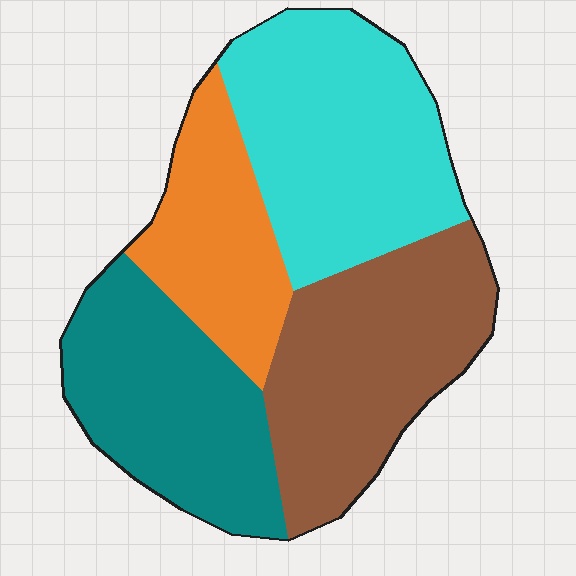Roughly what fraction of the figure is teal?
Teal takes up about one quarter (1/4) of the figure.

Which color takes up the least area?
Orange, at roughly 15%.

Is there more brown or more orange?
Brown.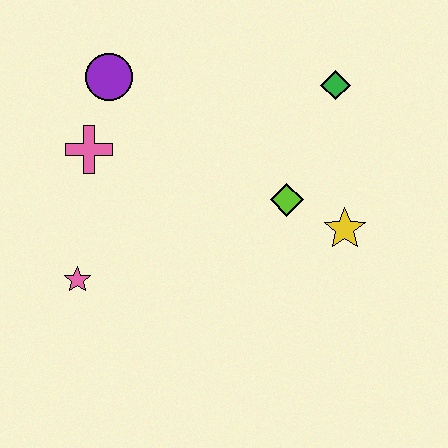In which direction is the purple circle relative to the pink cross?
The purple circle is above the pink cross.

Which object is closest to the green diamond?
The lime diamond is closest to the green diamond.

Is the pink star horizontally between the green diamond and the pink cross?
No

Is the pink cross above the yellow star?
Yes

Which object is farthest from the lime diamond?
The pink star is farthest from the lime diamond.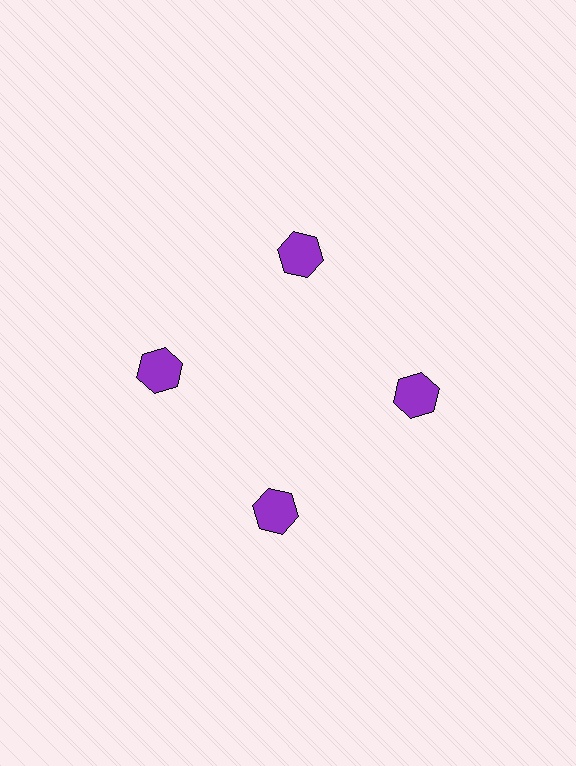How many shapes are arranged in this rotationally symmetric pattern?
There are 4 shapes, arranged in 4 groups of 1.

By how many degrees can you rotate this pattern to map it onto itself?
The pattern maps onto itself every 90 degrees of rotation.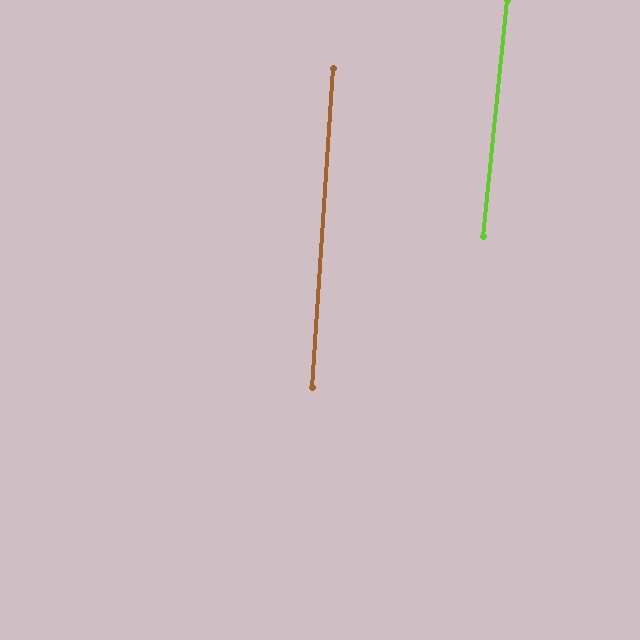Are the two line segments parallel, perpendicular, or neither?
Parallel — their directions differ by only 2.0°.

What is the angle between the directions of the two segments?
Approximately 2 degrees.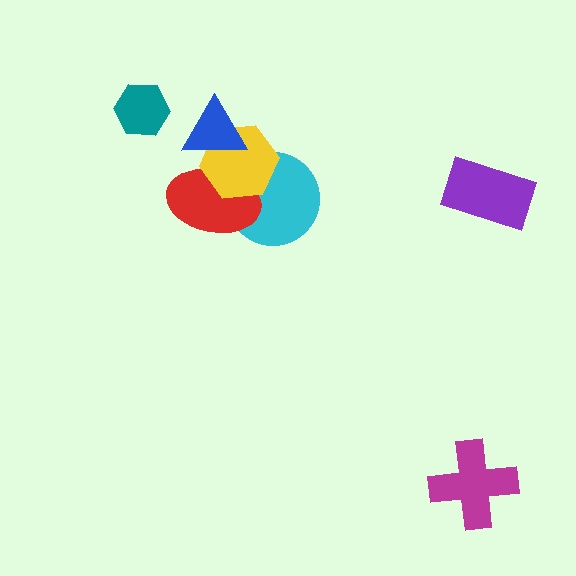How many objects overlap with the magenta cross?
0 objects overlap with the magenta cross.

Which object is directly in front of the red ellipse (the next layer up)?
The yellow hexagon is directly in front of the red ellipse.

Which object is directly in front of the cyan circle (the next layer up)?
The red ellipse is directly in front of the cyan circle.